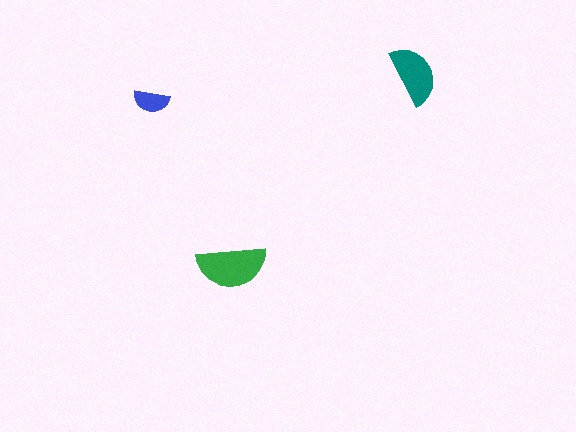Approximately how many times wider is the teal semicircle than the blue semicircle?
About 1.5 times wider.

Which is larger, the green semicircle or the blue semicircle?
The green one.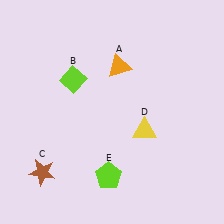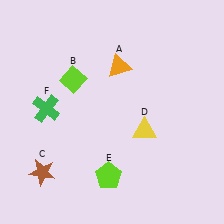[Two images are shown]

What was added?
A green cross (F) was added in Image 2.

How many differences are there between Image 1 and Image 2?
There is 1 difference between the two images.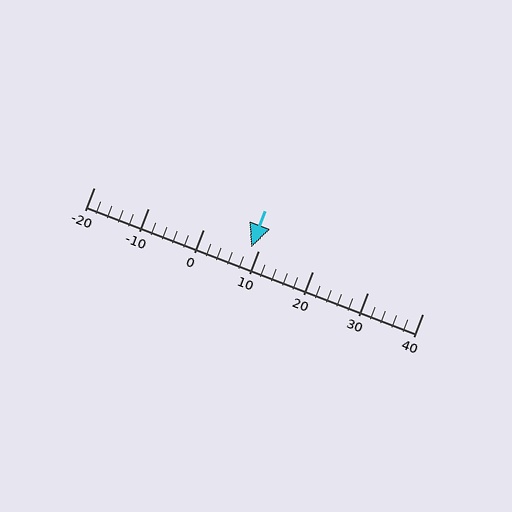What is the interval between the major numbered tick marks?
The major tick marks are spaced 10 units apart.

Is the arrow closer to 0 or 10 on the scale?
The arrow is closer to 10.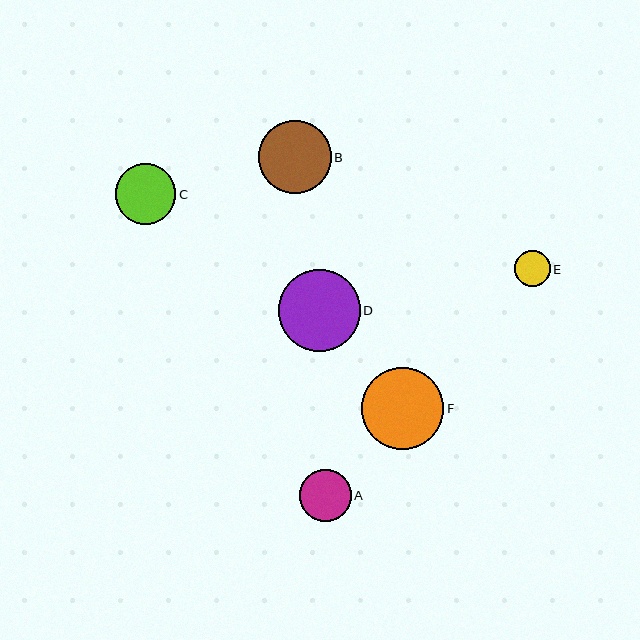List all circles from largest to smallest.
From largest to smallest: F, D, B, C, A, E.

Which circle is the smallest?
Circle E is the smallest with a size of approximately 36 pixels.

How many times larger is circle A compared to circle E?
Circle A is approximately 1.5 times the size of circle E.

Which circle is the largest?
Circle F is the largest with a size of approximately 83 pixels.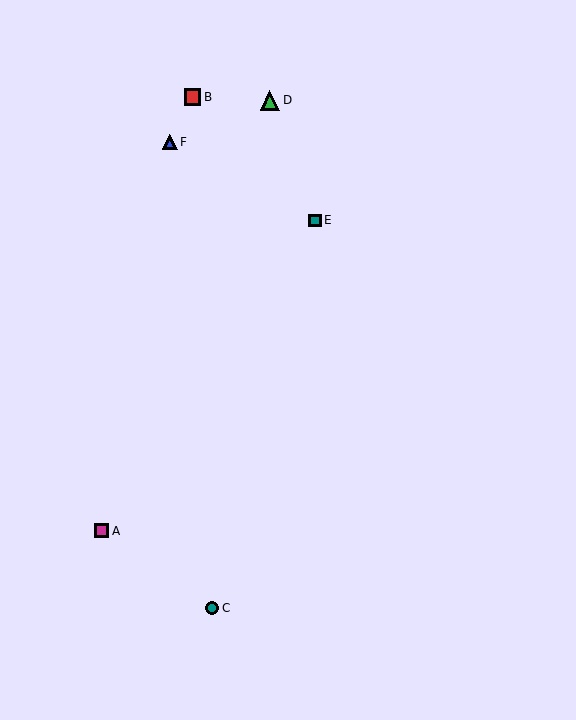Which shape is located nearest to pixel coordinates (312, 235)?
The teal square (labeled E) at (315, 220) is nearest to that location.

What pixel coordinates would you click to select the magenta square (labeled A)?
Click at (102, 531) to select the magenta square A.